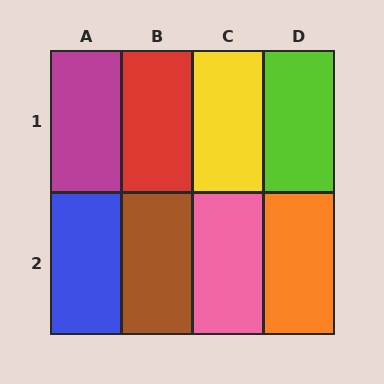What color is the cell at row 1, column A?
Magenta.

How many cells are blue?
1 cell is blue.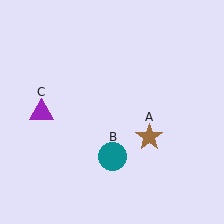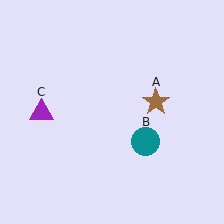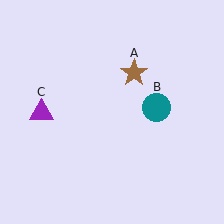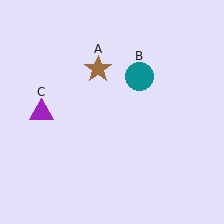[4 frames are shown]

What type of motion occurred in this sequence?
The brown star (object A), teal circle (object B) rotated counterclockwise around the center of the scene.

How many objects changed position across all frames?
2 objects changed position: brown star (object A), teal circle (object B).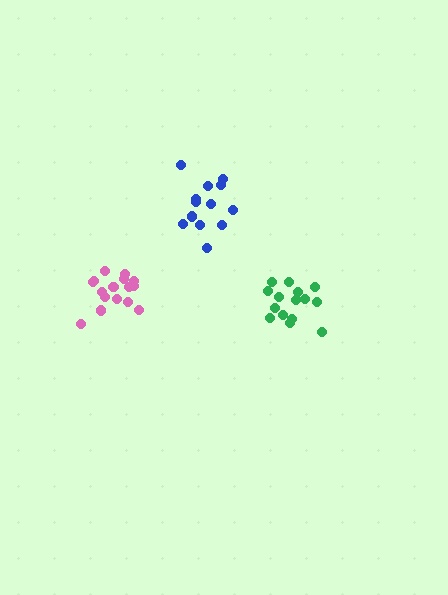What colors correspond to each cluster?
The clusters are colored: green, blue, pink.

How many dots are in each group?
Group 1: 15 dots, Group 2: 14 dots, Group 3: 16 dots (45 total).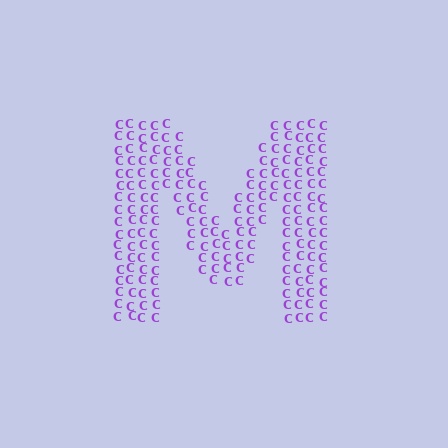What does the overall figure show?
The overall figure shows the letter M.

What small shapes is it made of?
It is made of small letter C's.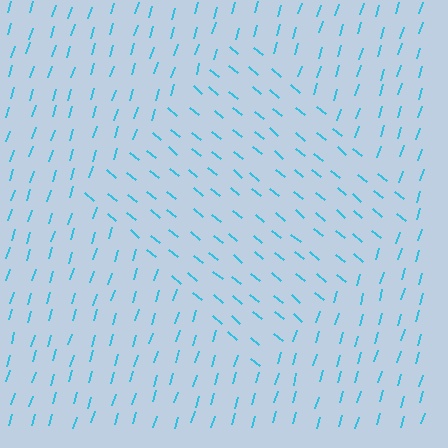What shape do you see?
I see a diamond.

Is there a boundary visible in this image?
Yes, there is a texture boundary formed by a change in line orientation.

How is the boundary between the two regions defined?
The boundary is defined purely by a change in line orientation (approximately 68 degrees difference). All lines are the same color and thickness.